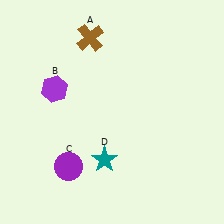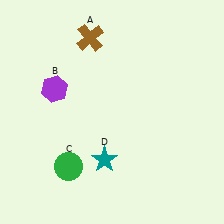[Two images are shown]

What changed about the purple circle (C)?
In Image 1, C is purple. In Image 2, it changed to green.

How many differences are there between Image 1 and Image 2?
There is 1 difference between the two images.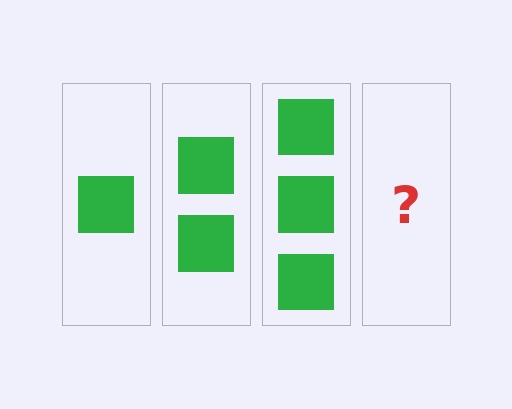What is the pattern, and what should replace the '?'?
The pattern is that each step adds one more square. The '?' should be 4 squares.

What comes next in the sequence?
The next element should be 4 squares.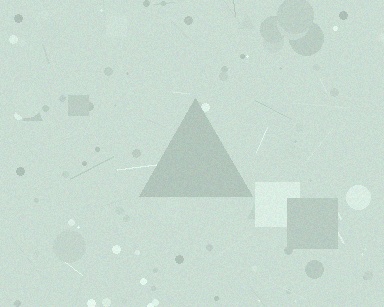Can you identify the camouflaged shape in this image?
The camouflaged shape is a triangle.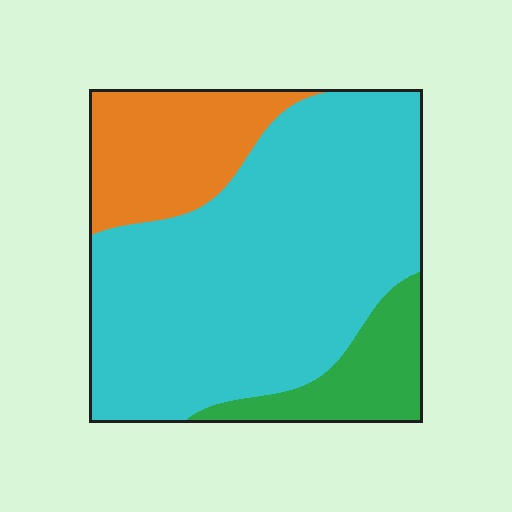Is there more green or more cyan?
Cyan.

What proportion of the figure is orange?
Orange takes up about one fifth (1/5) of the figure.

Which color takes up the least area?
Green, at roughly 15%.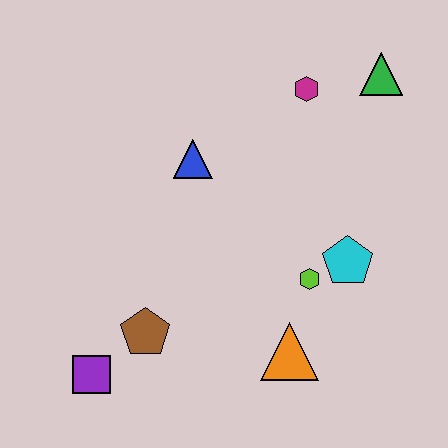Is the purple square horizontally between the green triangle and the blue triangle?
No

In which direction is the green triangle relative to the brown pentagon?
The green triangle is above the brown pentagon.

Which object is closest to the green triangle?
The magenta hexagon is closest to the green triangle.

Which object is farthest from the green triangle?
The purple square is farthest from the green triangle.